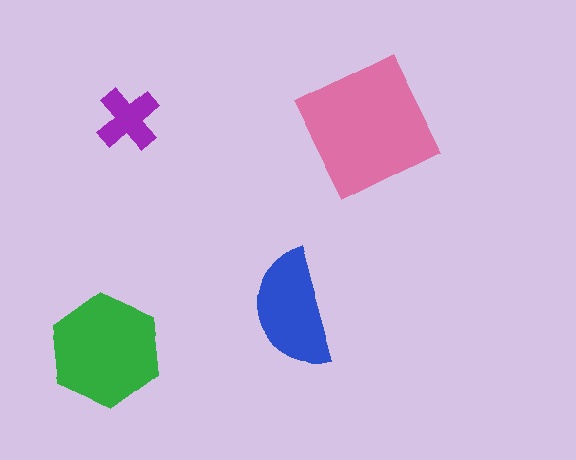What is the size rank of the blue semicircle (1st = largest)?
3rd.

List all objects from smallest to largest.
The purple cross, the blue semicircle, the green hexagon, the pink square.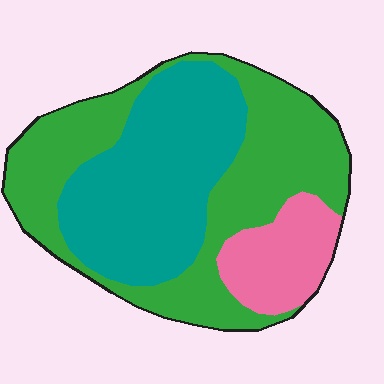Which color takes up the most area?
Green, at roughly 45%.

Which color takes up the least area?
Pink, at roughly 15%.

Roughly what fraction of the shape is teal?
Teal takes up between a third and a half of the shape.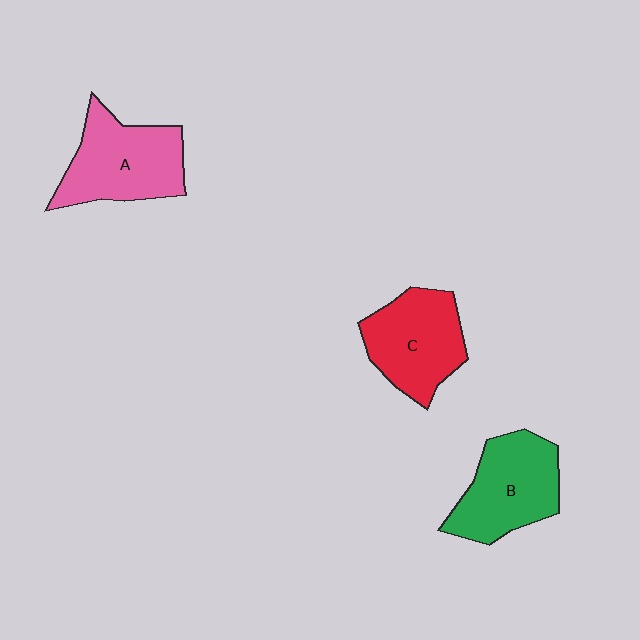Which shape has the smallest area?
Shape C (red).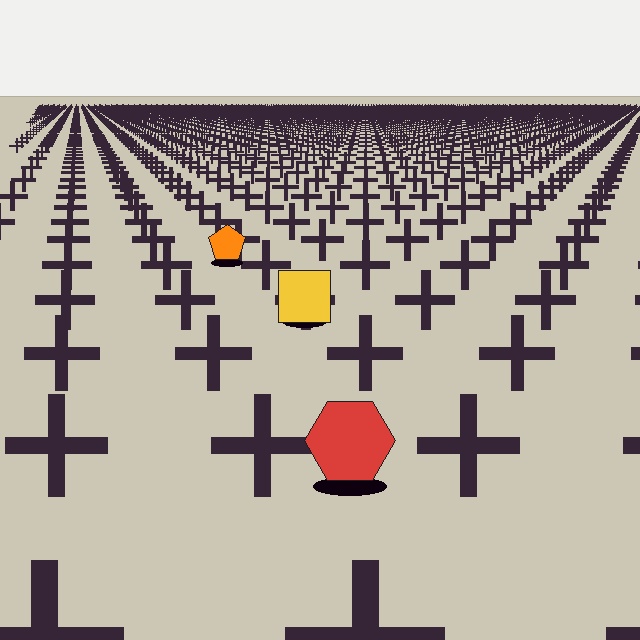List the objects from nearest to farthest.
From nearest to farthest: the red hexagon, the yellow square, the orange pentagon.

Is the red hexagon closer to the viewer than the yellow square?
Yes. The red hexagon is closer — you can tell from the texture gradient: the ground texture is coarser near it.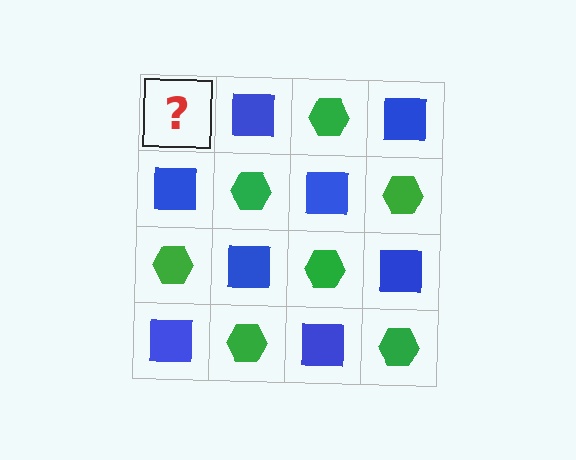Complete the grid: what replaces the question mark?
The question mark should be replaced with a green hexagon.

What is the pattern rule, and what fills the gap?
The rule is that it alternates green hexagon and blue square in a checkerboard pattern. The gap should be filled with a green hexagon.